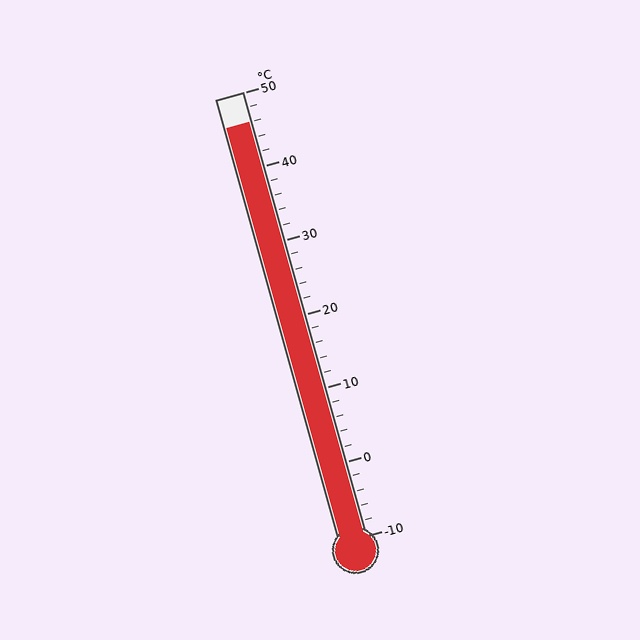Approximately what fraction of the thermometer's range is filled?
The thermometer is filled to approximately 95% of its range.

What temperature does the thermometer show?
The thermometer shows approximately 46°C.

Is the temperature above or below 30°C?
The temperature is above 30°C.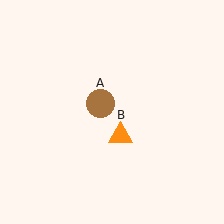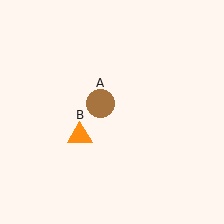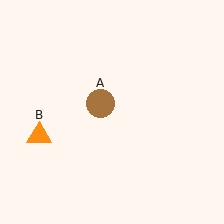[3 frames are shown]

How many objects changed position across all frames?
1 object changed position: orange triangle (object B).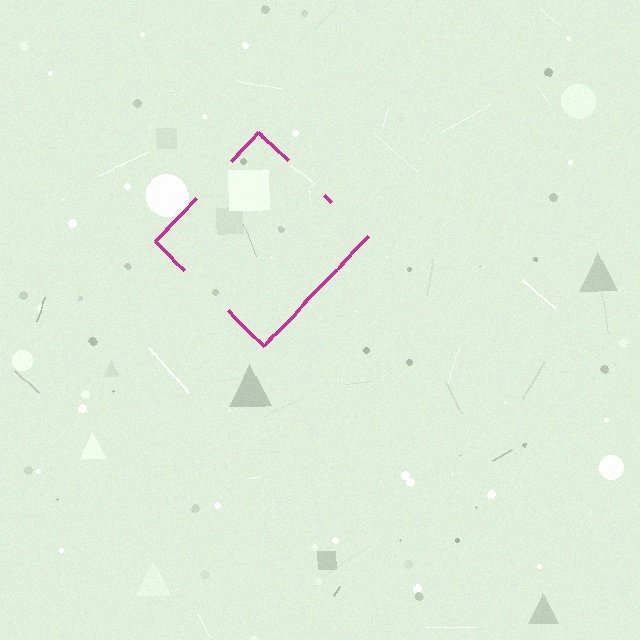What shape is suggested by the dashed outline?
The dashed outline suggests a diamond.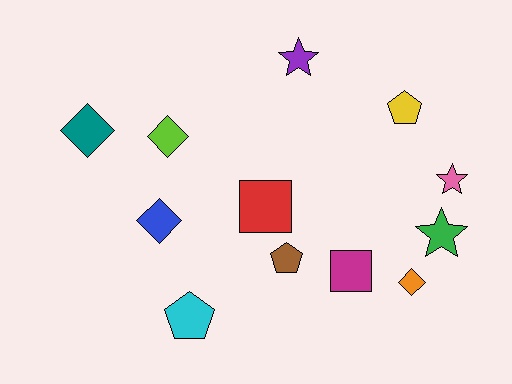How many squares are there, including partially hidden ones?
There are 2 squares.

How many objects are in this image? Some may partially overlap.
There are 12 objects.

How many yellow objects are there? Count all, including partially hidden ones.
There is 1 yellow object.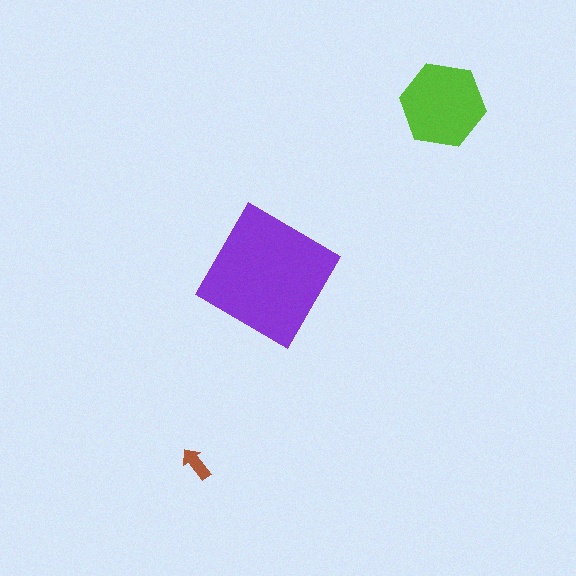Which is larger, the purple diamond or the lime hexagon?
The purple diamond.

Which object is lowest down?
The brown arrow is bottommost.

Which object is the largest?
The purple diamond.